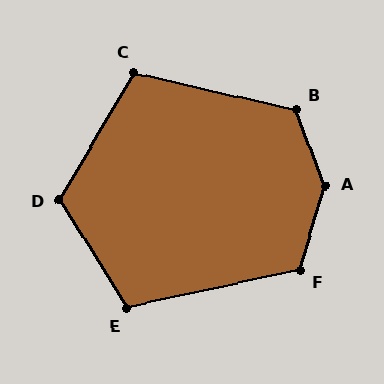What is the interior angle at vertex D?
Approximately 118 degrees (obtuse).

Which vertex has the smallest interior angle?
C, at approximately 107 degrees.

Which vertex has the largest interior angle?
A, at approximately 143 degrees.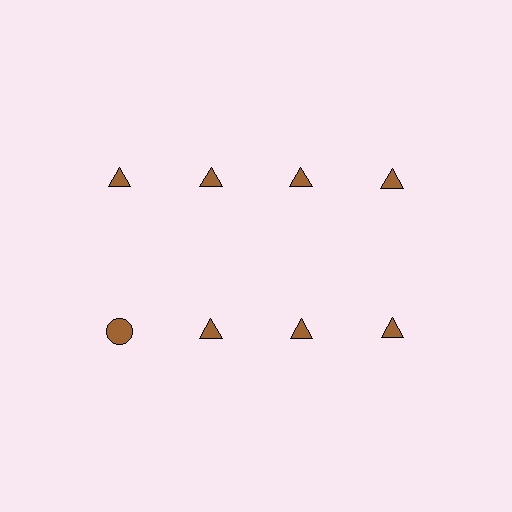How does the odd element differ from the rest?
It has a different shape: circle instead of triangle.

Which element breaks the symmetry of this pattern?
The brown circle in the second row, leftmost column breaks the symmetry. All other shapes are brown triangles.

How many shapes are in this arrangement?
There are 8 shapes arranged in a grid pattern.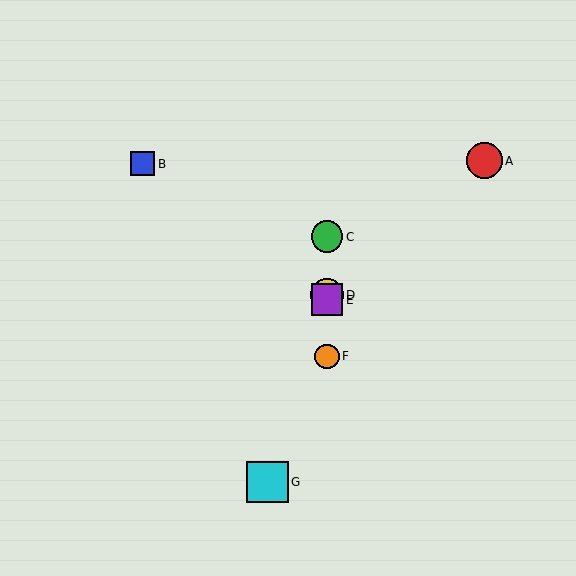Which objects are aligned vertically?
Objects C, D, E, F are aligned vertically.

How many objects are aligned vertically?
4 objects (C, D, E, F) are aligned vertically.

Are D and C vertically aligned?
Yes, both are at x≈327.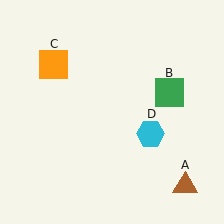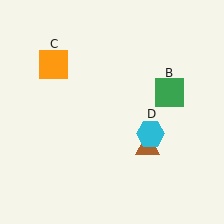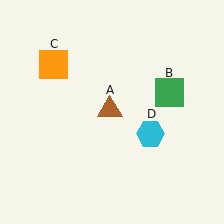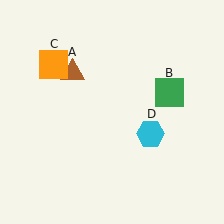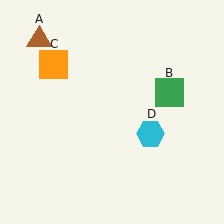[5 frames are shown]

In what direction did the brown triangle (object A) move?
The brown triangle (object A) moved up and to the left.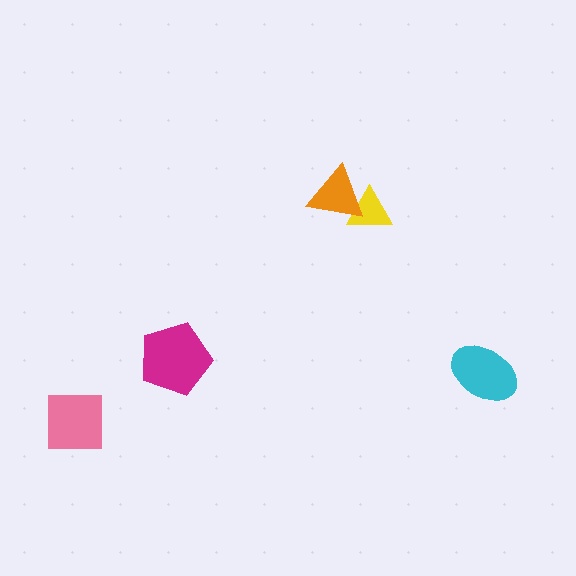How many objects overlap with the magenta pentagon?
0 objects overlap with the magenta pentagon.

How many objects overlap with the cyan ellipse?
0 objects overlap with the cyan ellipse.